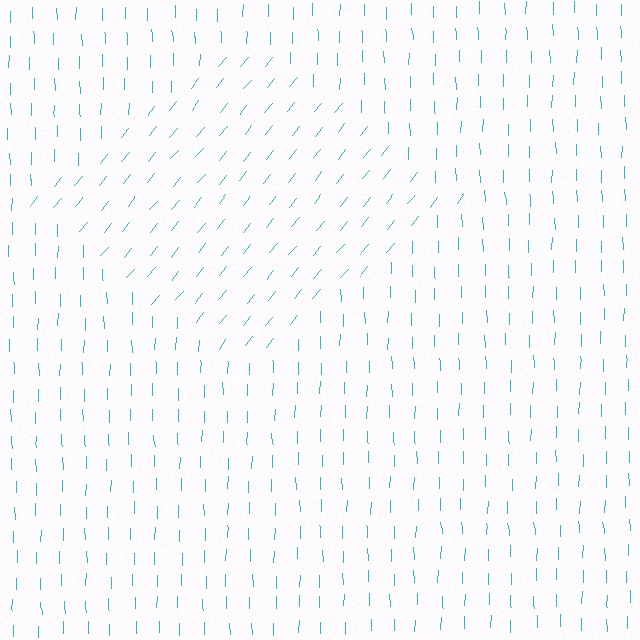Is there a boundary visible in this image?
Yes, there is a texture boundary formed by a change in line orientation.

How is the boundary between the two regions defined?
The boundary is defined purely by a change in line orientation (approximately 39 degrees difference). All lines are the same color and thickness.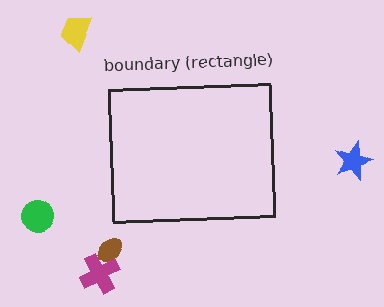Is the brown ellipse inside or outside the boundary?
Outside.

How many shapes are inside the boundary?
0 inside, 5 outside.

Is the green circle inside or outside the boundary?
Outside.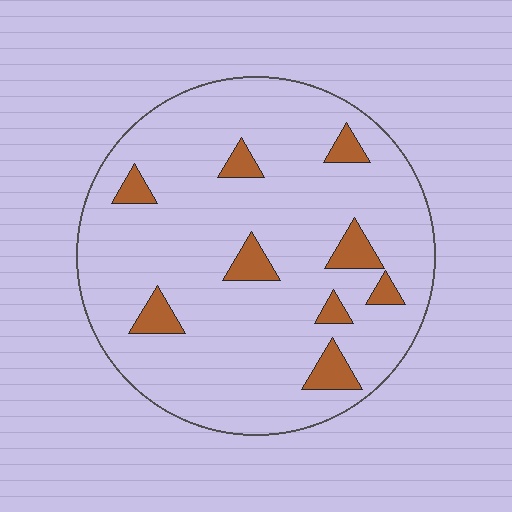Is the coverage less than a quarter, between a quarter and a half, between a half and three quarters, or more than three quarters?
Less than a quarter.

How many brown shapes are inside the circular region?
9.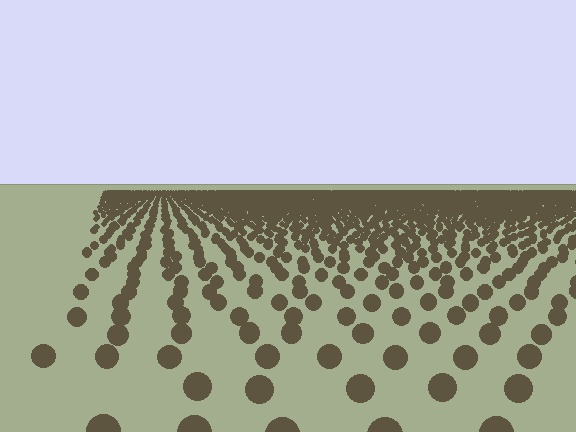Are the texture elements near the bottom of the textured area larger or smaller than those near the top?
Larger. Near the bottom, elements are closer to the viewer and appear at a bigger on-screen size.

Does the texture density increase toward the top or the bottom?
Density increases toward the top.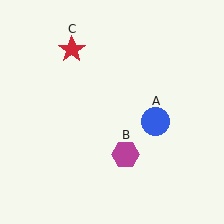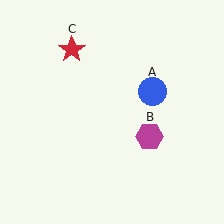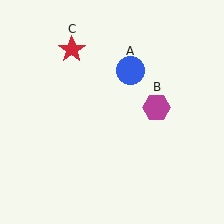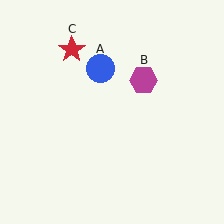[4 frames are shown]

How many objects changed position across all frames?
2 objects changed position: blue circle (object A), magenta hexagon (object B).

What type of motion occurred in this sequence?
The blue circle (object A), magenta hexagon (object B) rotated counterclockwise around the center of the scene.